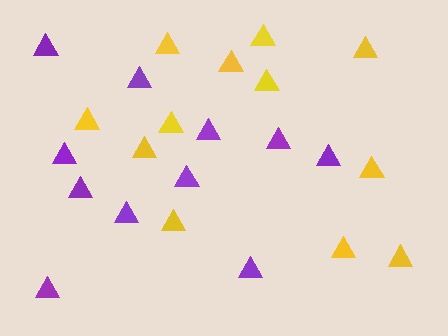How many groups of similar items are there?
There are 2 groups: one group of yellow triangles (12) and one group of purple triangles (11).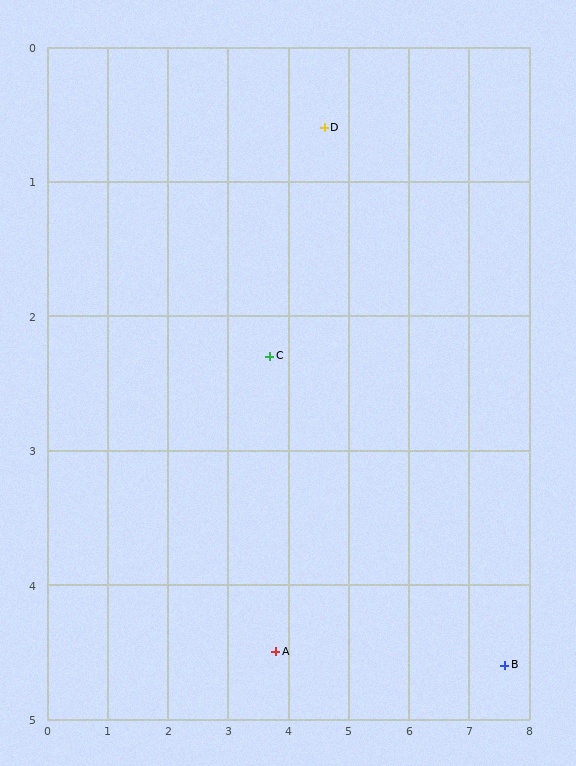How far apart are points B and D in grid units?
Points B and D are about 5.0 grid units apart.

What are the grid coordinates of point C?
Point C is at approximately (3.7, 2.3).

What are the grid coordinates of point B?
Point B is at approximately (7.6, 4.6).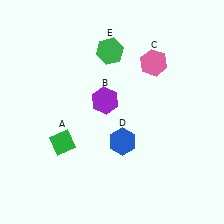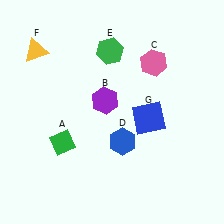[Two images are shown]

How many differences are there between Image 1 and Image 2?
There are 2 differences between the two images.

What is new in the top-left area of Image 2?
A yellow triangle (F) was added in the top-left area of Image 2.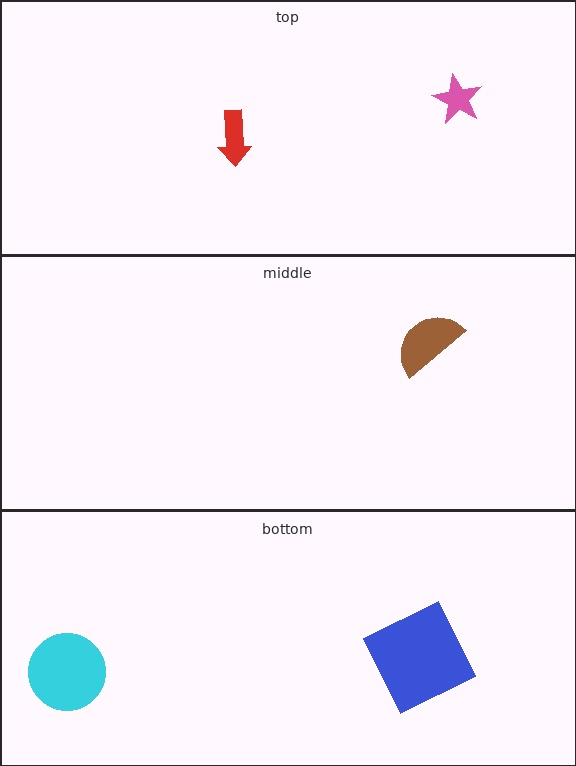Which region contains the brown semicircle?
The middle region.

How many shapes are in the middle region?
1.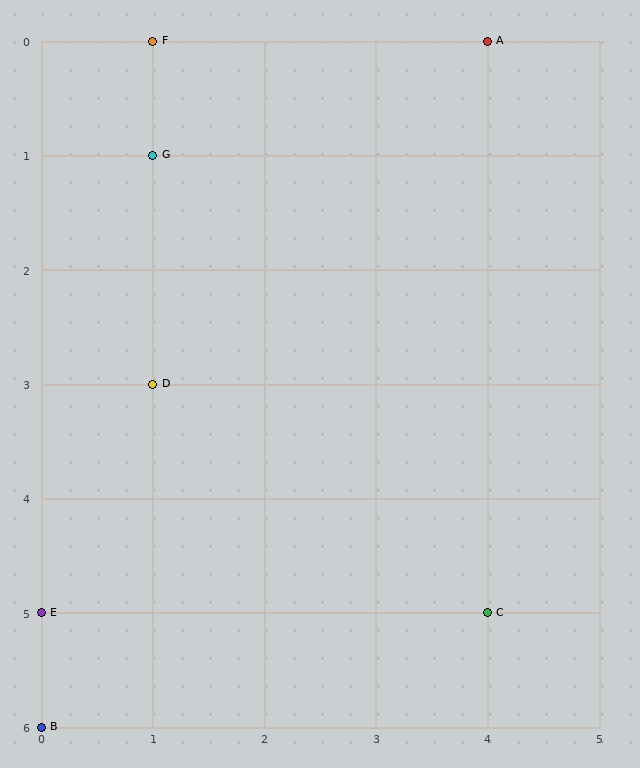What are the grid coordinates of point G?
Point G is at grid coordinates (1, 1).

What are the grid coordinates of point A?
Point A is at grid coordinates (4, 0).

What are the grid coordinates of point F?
Point F is at grid coordinates (1, 0).